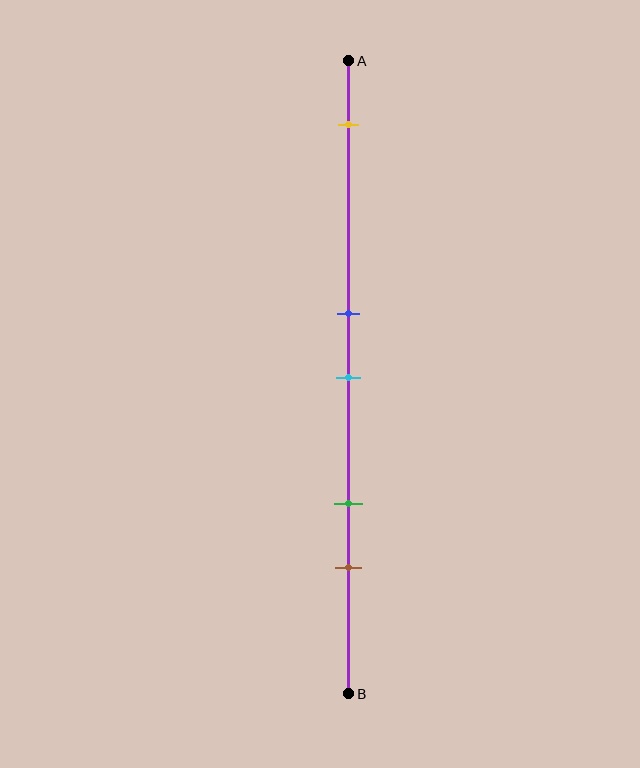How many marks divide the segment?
There are 5 marks dividing the segment.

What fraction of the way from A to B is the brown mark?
The brown mark is approximately 80% (0.8) of the way from A to B.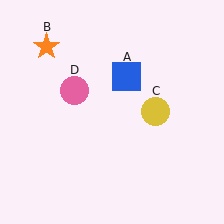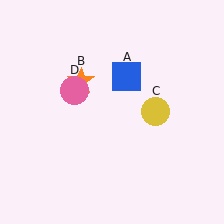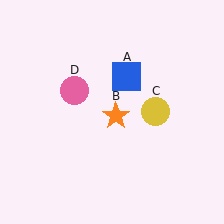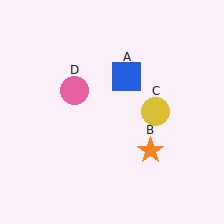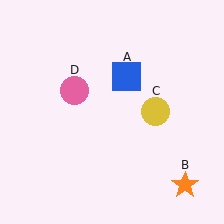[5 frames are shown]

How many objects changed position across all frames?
1 object changed position: orange star (object B).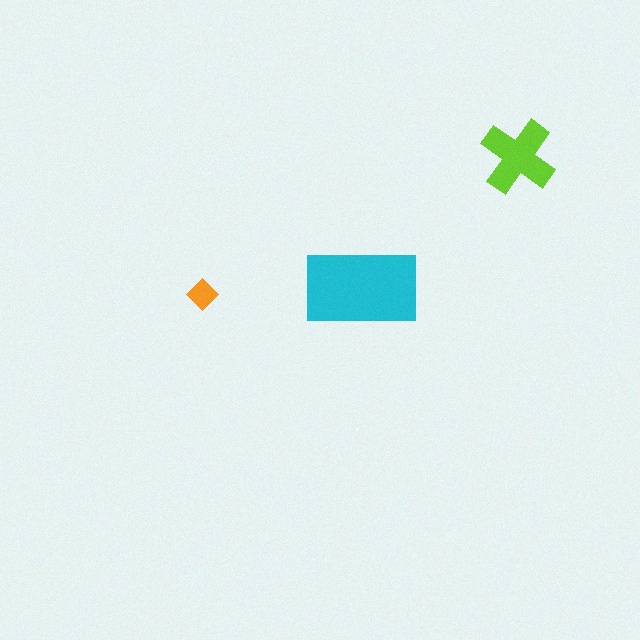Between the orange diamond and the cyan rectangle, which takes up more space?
The cyan rectangle.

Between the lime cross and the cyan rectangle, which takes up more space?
The cyan rectangle.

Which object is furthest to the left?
The orange diamond is leftmost.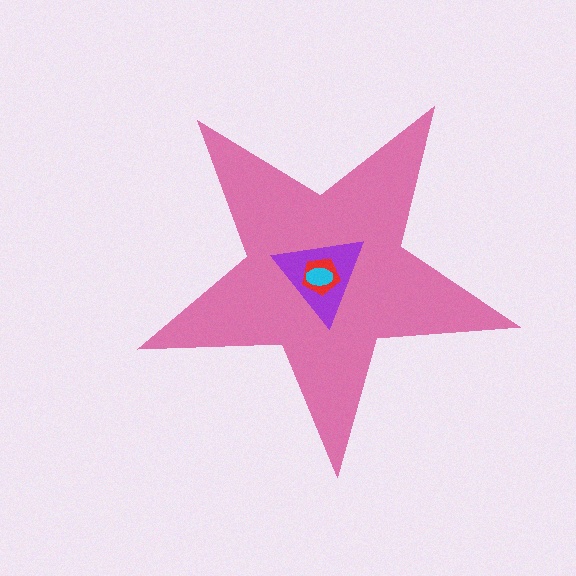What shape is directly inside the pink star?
The purple triangle.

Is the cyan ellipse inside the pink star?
Yes.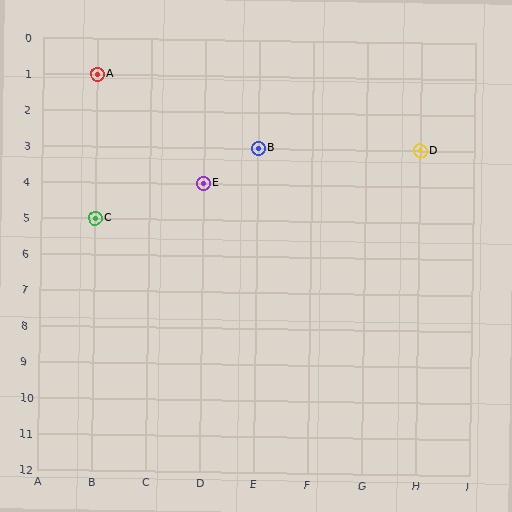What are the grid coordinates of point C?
Point C is at grid coordinates (B, 5).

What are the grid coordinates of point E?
Point E is at grid coordinates (D, 4).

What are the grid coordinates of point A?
Point A is at grid coordinates (B, 1).